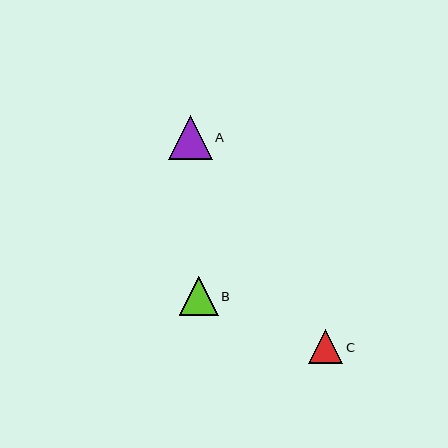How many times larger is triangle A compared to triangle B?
Triangle A is approximately 1.1 times the size of triangle B.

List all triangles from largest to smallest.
From largest to smallest: A, B, C.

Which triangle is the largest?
Triangle A is the largest with a size of approximately 44 pixels.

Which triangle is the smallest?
Triangle C is the smallest with a size of approximately 34 pixels.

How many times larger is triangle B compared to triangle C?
Triangle B is approximately 1.1 times the size of triangle C.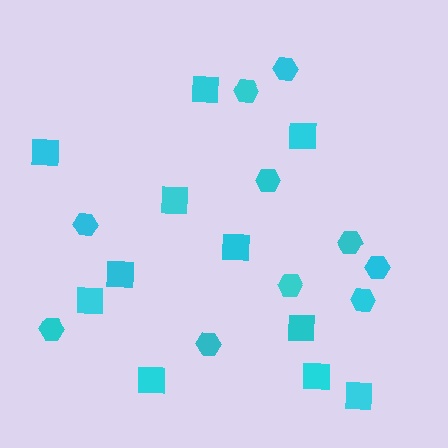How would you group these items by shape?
There are 2 groups: one group of squares (11) and one group of hexagons (10).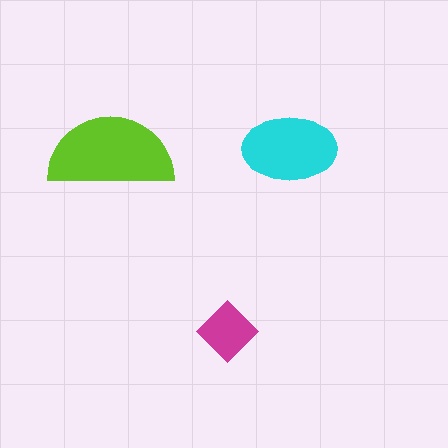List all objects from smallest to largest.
The magenta diamond, the cyan ellipse, the lime semicircle.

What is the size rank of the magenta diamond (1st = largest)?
3rd.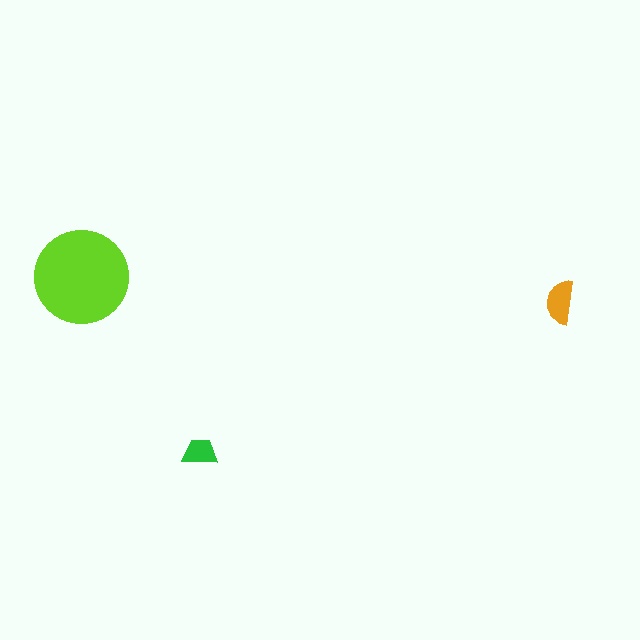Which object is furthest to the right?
The orange semicircle is rightmost.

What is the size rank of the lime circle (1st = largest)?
1st.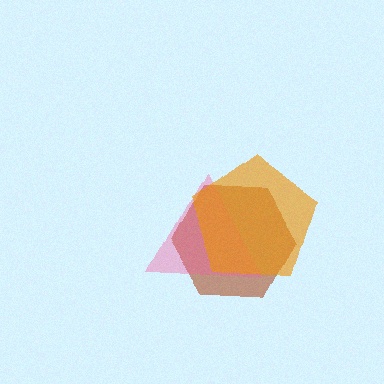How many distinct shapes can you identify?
There are 3 distinct shapes: a brown hexagon, a pink triangle, an orange pentagon.